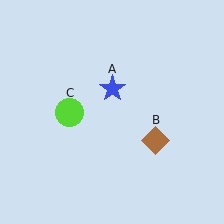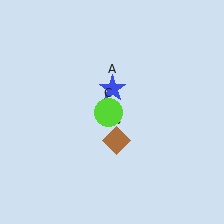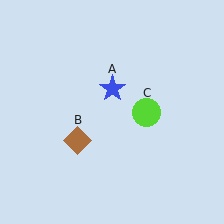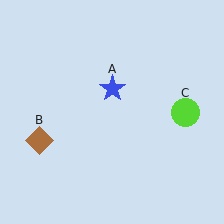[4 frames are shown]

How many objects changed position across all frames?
2 objects changed position: brown diamond (object B), lime circle (object C).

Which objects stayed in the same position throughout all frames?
Blue star (object A) remained stationary.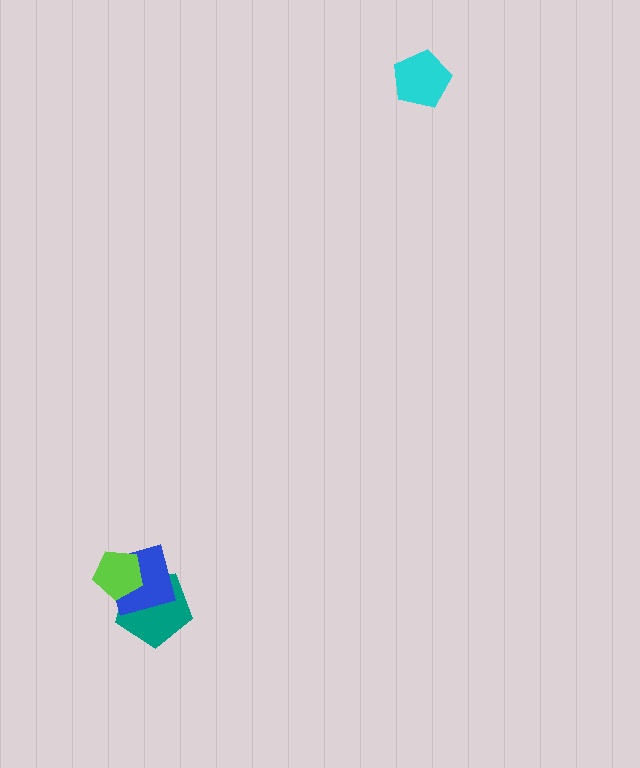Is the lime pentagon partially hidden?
No, no other shape covers it.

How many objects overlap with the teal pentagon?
2 objects overlap with the teal pentagon.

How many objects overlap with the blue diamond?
2 objects overlap with the blue diamond.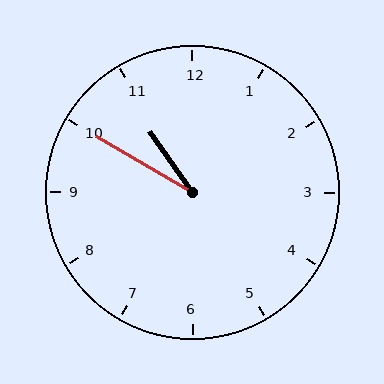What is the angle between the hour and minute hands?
Approximately 25 degrees.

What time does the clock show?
10:50.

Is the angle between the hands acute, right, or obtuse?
It is acute.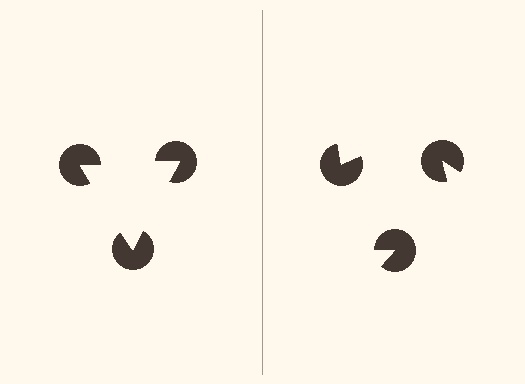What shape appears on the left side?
An illusory triangle.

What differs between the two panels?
The pac-man discs are positioned identically on both sides; only the wedge orientations differ. On the left they align to a triangle; on the right they are misaligned.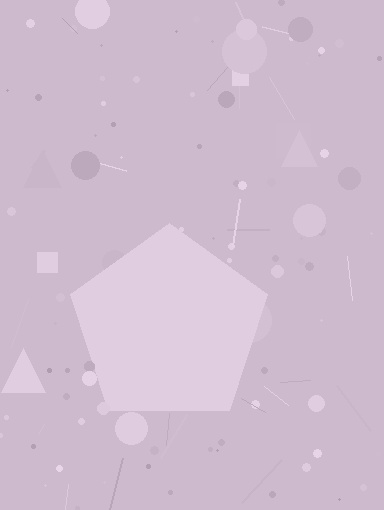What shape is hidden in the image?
A pentagon is hidden in the image.